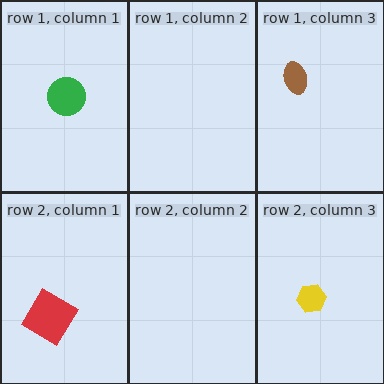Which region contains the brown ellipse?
The row 1, column 3 region.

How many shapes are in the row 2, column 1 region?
1.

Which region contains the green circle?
The row 1, column 1 region.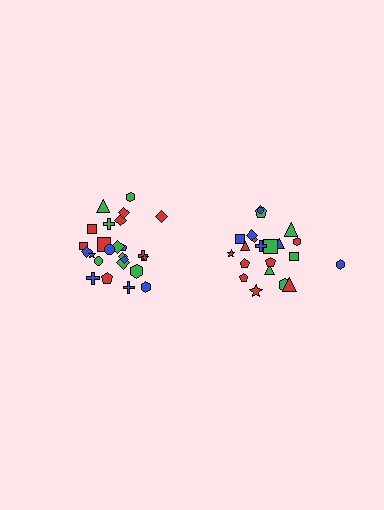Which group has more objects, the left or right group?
The left group.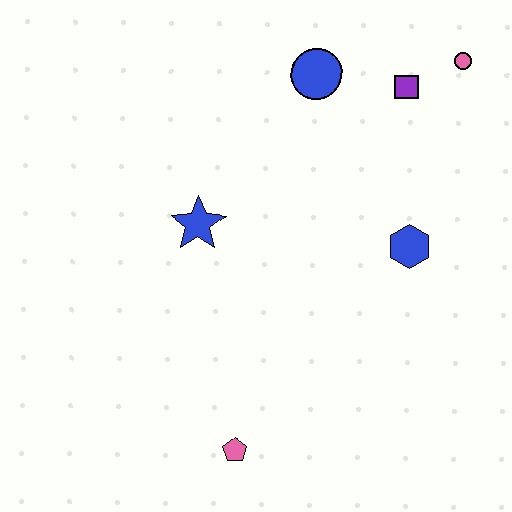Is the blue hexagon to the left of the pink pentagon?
No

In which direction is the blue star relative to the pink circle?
The blue star is to the left of the pink circle.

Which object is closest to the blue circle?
The purple square is closest to the blue circle.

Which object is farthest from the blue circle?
The pink pentagon is farthest from the blue circle.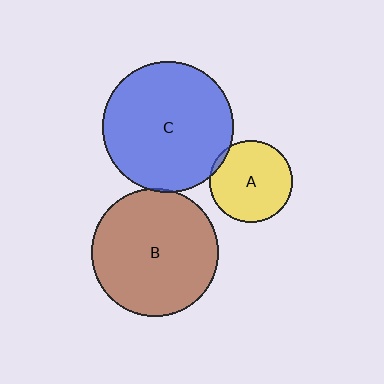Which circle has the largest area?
Circle C (blue).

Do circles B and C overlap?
Yes.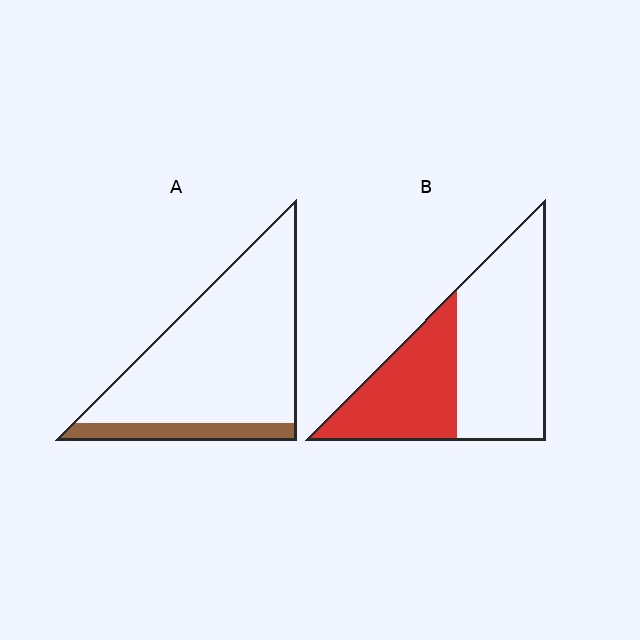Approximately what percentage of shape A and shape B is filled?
A is approximately 15% and B is approximately 40%.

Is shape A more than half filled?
No.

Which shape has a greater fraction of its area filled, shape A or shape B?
Shape B.